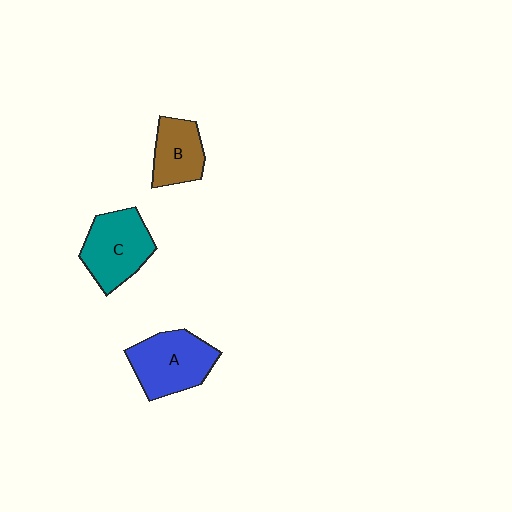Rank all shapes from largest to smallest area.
From largest to smallest: A (blue), C (teal), B (brown).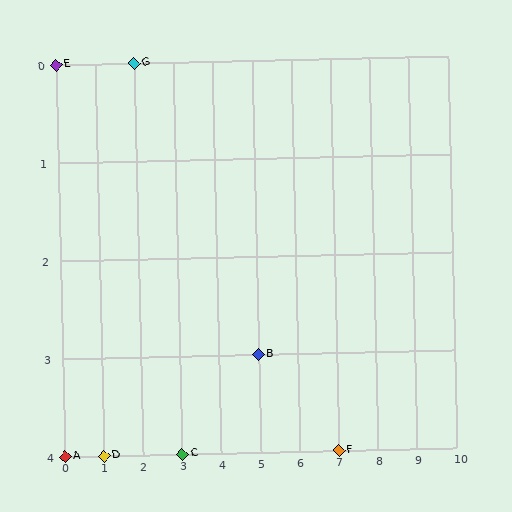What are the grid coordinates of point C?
Point C is at grid coordinates (3, 4).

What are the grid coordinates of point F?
Point F is at grid coordinates (7, 4).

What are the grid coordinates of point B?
Point B is at grid coordinates (5, 3).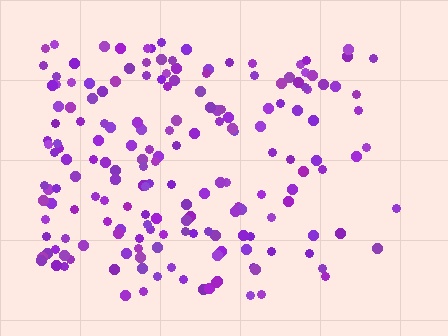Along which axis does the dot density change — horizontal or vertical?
Horizontal.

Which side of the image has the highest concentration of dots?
The left.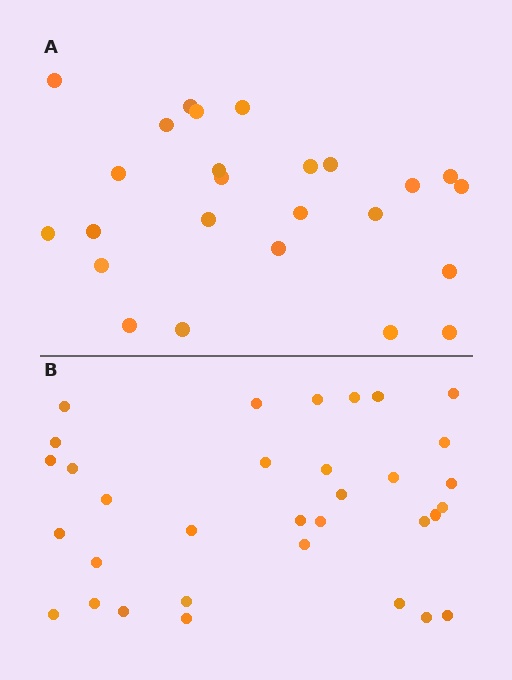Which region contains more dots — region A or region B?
Region B (the bottom region) has more dots.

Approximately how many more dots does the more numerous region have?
Region B has roughly 8 or so more dots than region A.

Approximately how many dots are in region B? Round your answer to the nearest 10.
About 30 dots. (The exact count is 33, which rounds to 30.)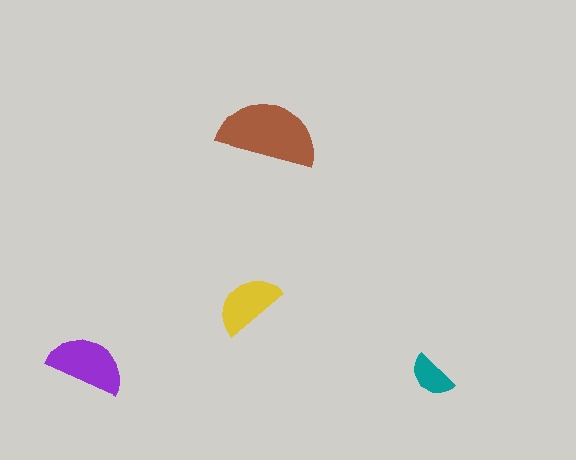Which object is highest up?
The brown semicircle is topmost.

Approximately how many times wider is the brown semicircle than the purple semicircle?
About 1.5 times wider.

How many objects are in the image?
There are 4 objects in the image.